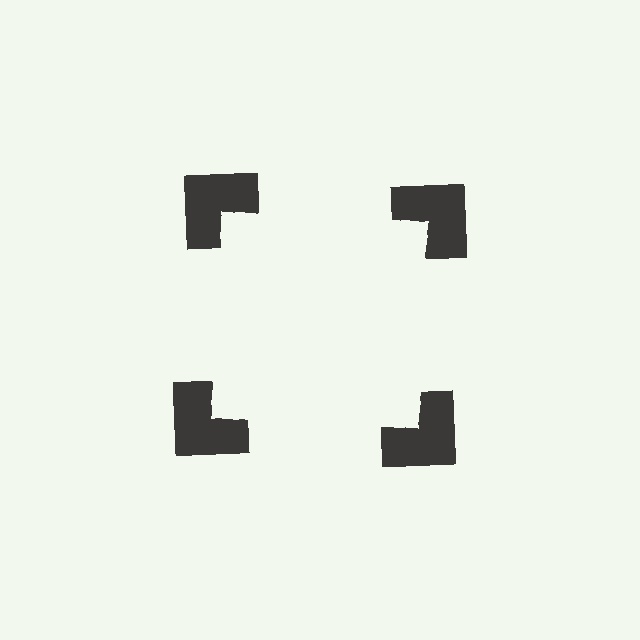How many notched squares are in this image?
There are 4 — one at each vertex of the illusory square.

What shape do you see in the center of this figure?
An illusory square — its edges are inferred from the aligned wedge cuts in the notched squares, not physically drawn.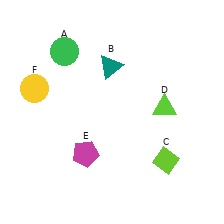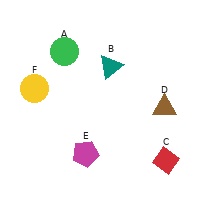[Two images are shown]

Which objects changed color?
C changed from lime to red. D changed from lime to brown.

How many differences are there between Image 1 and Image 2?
There are 2 differences between the two images.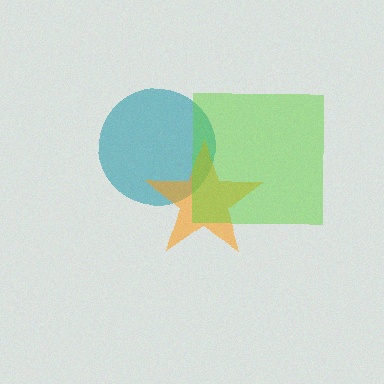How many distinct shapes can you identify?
There are 3 distinct shapes: a teal circle, an orange star, a lime square.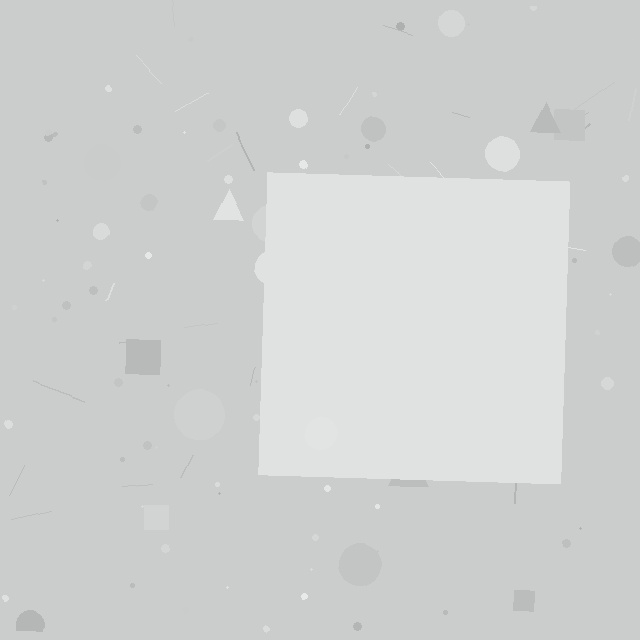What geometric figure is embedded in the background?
A square is embedded in the background.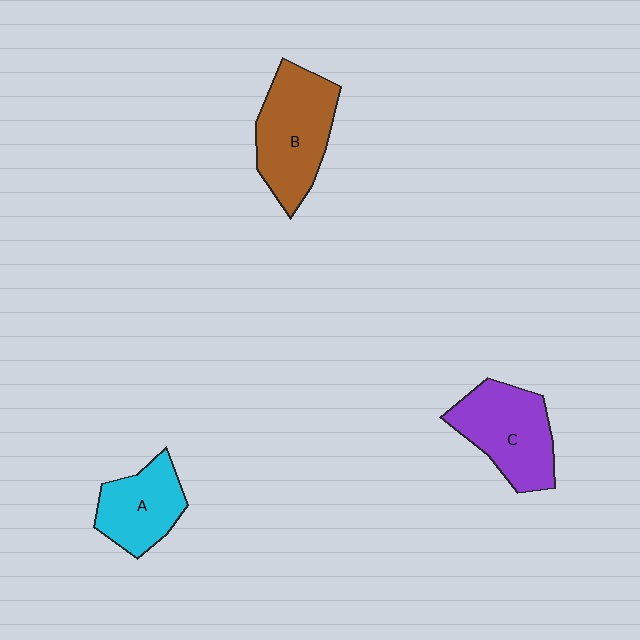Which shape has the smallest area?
Shape A (cyan).